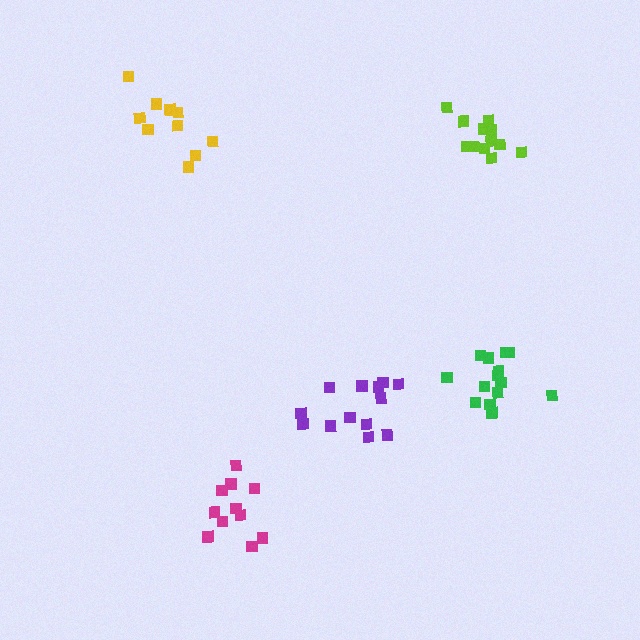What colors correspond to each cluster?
The clusters are colored: lime, green, magenta, purple, yellow.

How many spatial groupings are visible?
There are 5 spatial groupings.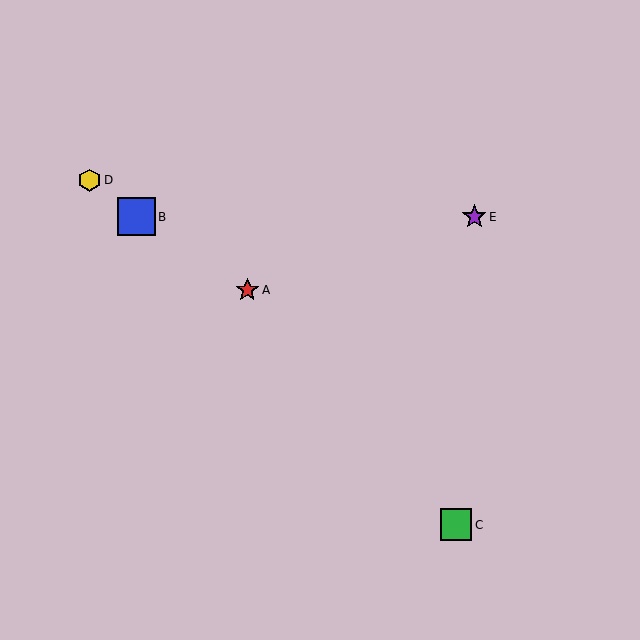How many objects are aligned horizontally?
2 objects (B, E) are aligned horizontally.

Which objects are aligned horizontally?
Objects B, E are aligned horizontally.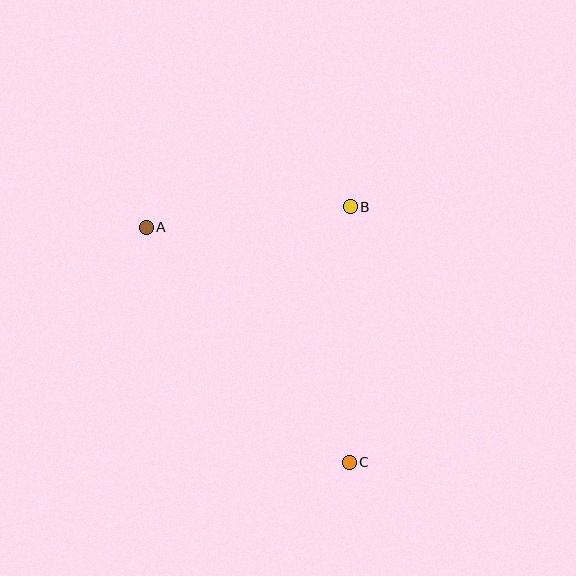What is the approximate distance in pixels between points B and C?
The distance between B and C is approximately 256 pixels.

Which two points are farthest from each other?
Points A and C are farthest from each other.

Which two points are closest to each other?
Points A and B are closest to each other.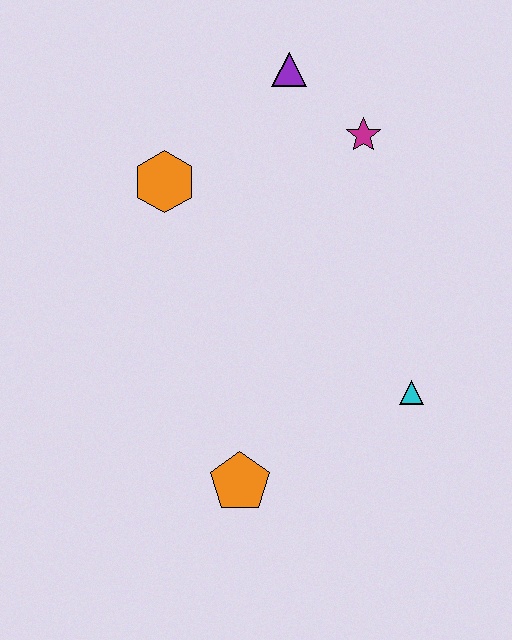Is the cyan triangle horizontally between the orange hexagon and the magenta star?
No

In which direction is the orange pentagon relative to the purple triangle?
The orange pentagon is below the purple triangle.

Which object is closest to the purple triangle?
The magenta star is closest to the purple triangle.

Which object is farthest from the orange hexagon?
The cyan triangle is farthest from the orange hexagon.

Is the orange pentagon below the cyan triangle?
Yes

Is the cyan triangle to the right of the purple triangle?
Yes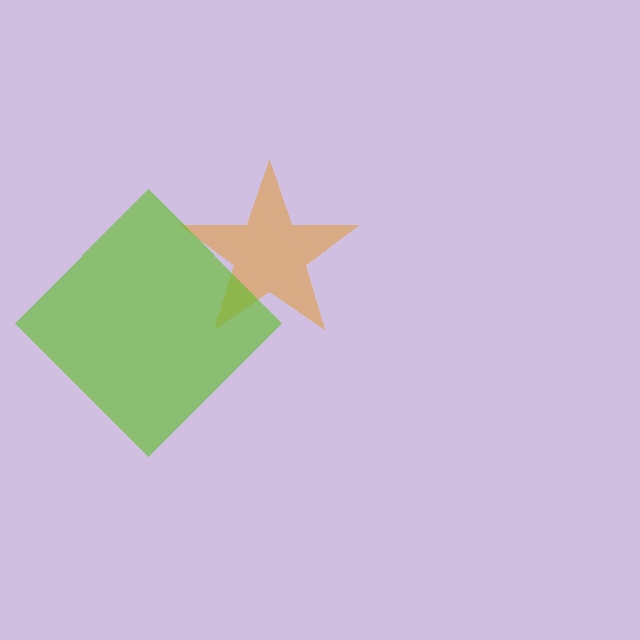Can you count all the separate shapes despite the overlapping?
Yes, there are 2 separate shapes.